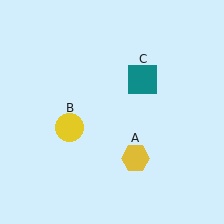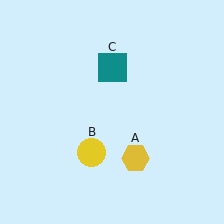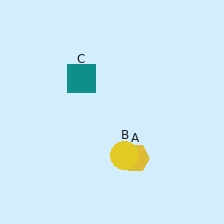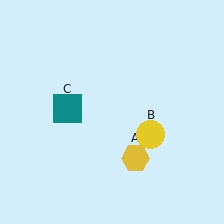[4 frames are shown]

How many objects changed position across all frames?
2 objects changed position: yellow circle (object B), teal square (object C).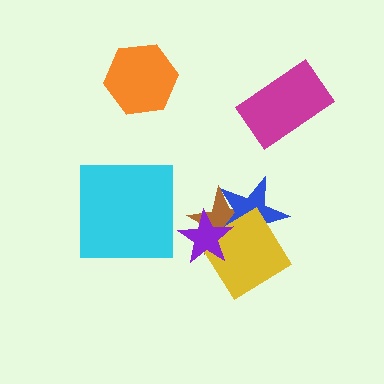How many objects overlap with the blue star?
3 objects overlap with the blue star.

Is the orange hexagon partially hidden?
No, no other shape covers it.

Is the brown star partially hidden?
Yes, it is partially covered by another shape.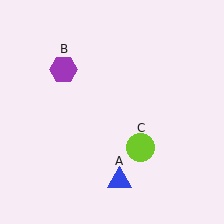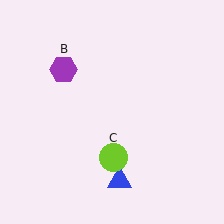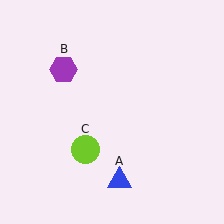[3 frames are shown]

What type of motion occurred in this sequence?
The lime circle (object C) rotated clockwise around the center of the scene.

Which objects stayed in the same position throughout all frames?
Blue triangle (object A) and purple hexagon (object B) remained stationary.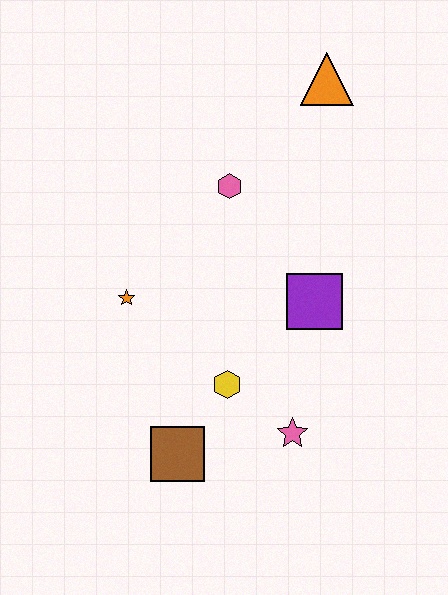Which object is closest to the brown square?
The yellow hexagon is closest to the brown square.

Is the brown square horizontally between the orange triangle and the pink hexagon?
No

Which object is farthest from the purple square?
The orange triangle is farthest from the purple square.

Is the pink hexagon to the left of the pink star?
Yes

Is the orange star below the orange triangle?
Yes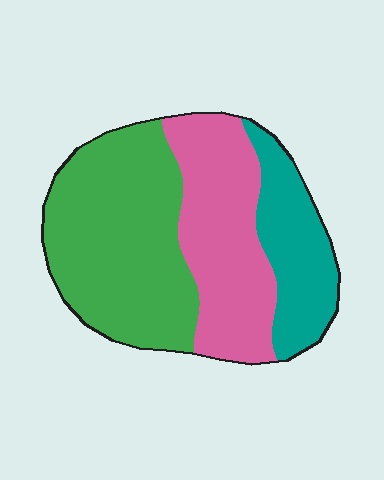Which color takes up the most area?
Green, at roughly 45%.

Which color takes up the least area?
Teal, at roughly 20%.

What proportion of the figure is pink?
Pink covers roughly 35% of the figure.